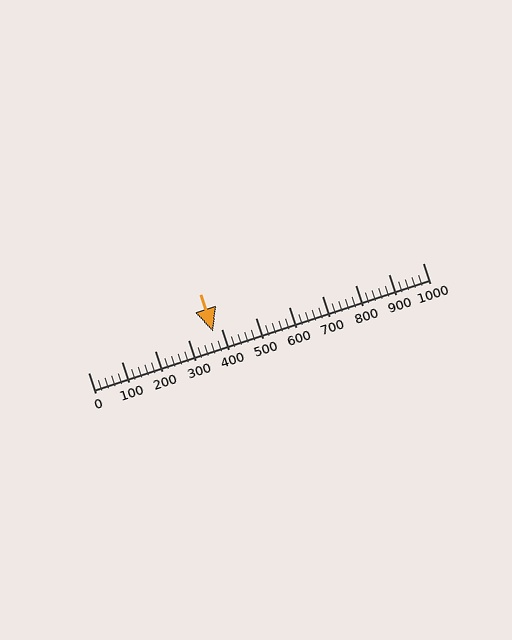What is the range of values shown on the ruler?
The ruler shows values from 0 to 1000.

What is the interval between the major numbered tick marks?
The major tick marks are spaced 100 units apart.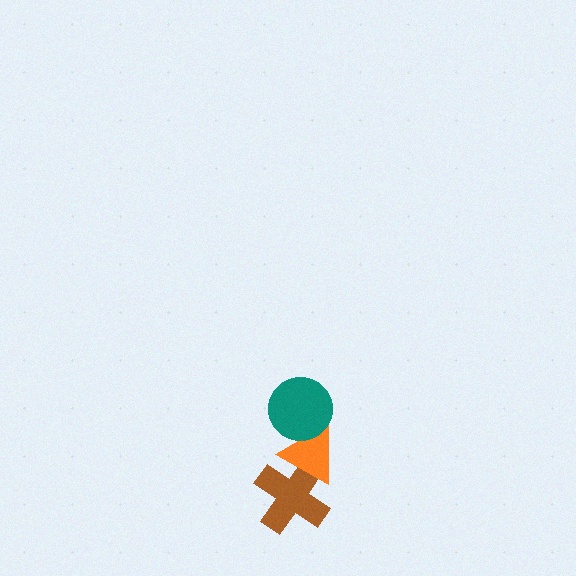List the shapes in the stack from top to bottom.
From top to bottom: the teal circle, the orange triangle, the brown cross.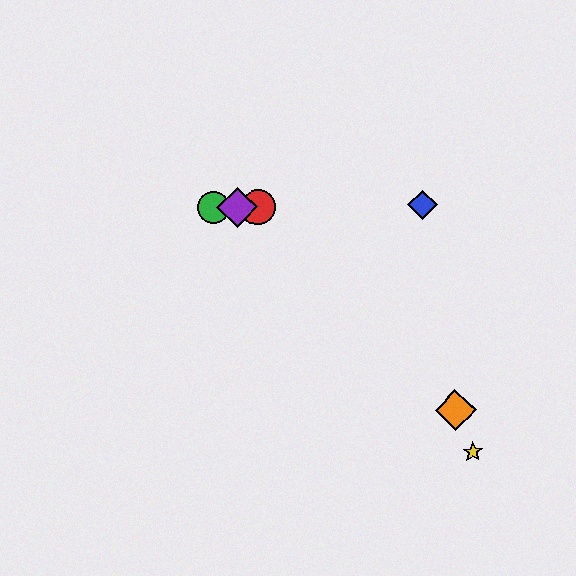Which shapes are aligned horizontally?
The red circle, the blue diamond, the green circle, the purple diamond are aligned horizontally.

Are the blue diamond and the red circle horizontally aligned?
Yes, both are at y≈205.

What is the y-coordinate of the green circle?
The green circle is at y≈208.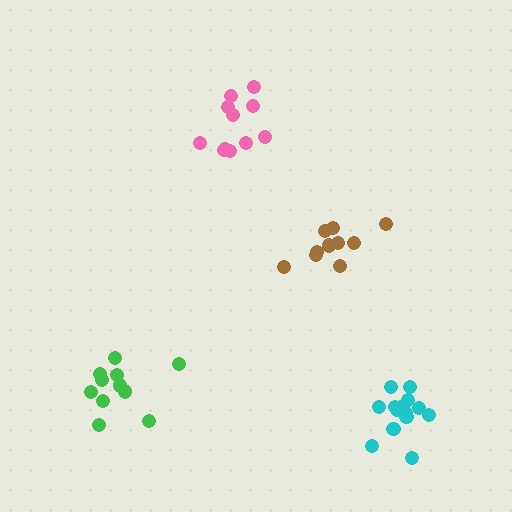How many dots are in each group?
Group 1: 14 dots, Group 2: 11 dots, Group 3: 10 dots, Group 4: 11 dots (46 total).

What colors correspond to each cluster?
The clusters are colored: cyan, green, brown, pink.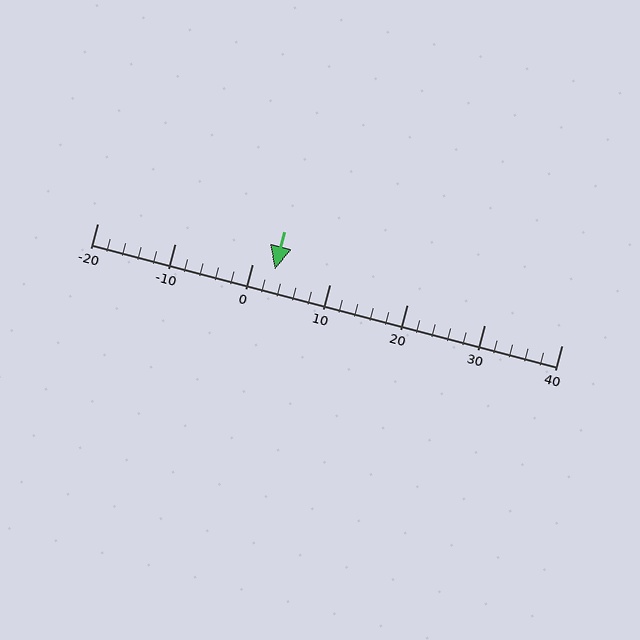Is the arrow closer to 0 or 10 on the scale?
The arrow is closer to 0.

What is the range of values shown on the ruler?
The ruler shows values from -20 to 40.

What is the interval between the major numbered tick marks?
The major tick marks are spaced 10 units apart.